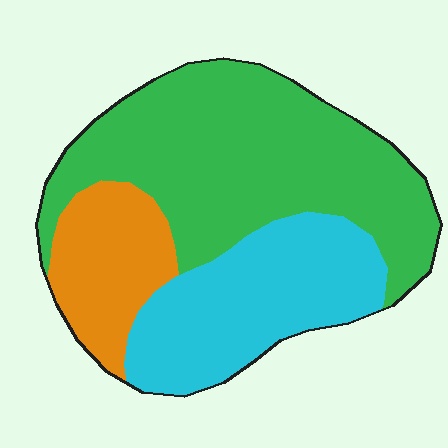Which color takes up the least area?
Orange, at roughly 15%.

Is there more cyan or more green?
Green.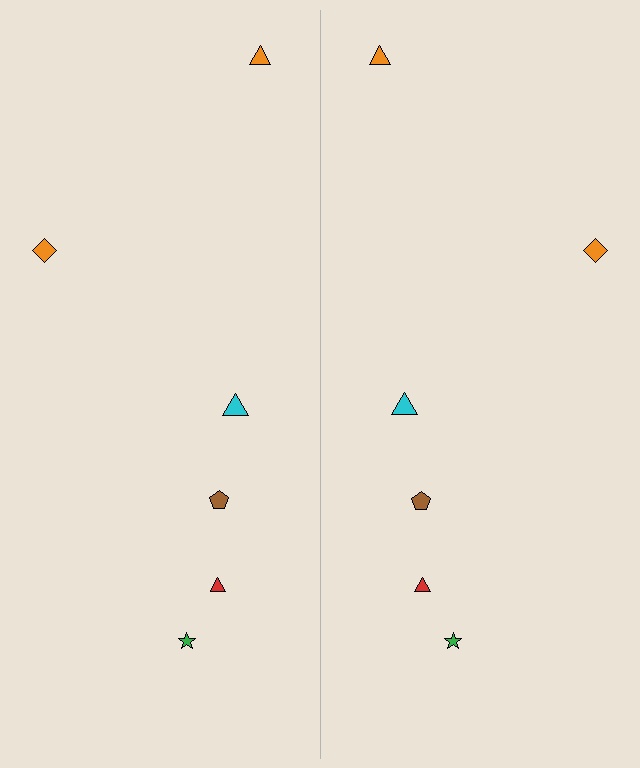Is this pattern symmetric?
Yes, this pattern has bilateral (reflection) symmetry.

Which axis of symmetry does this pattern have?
The pattern has a vertical axis of symmetry running through the center of the image.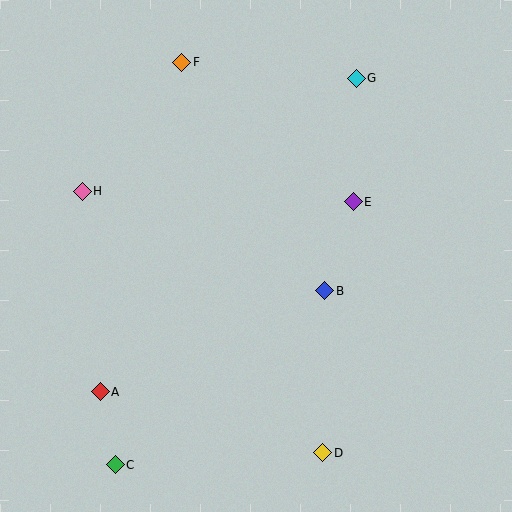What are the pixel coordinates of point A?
Point A is at (100, 392).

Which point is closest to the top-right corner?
Point G is closest to the top-right corner.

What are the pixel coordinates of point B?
Point B is at (325, 291).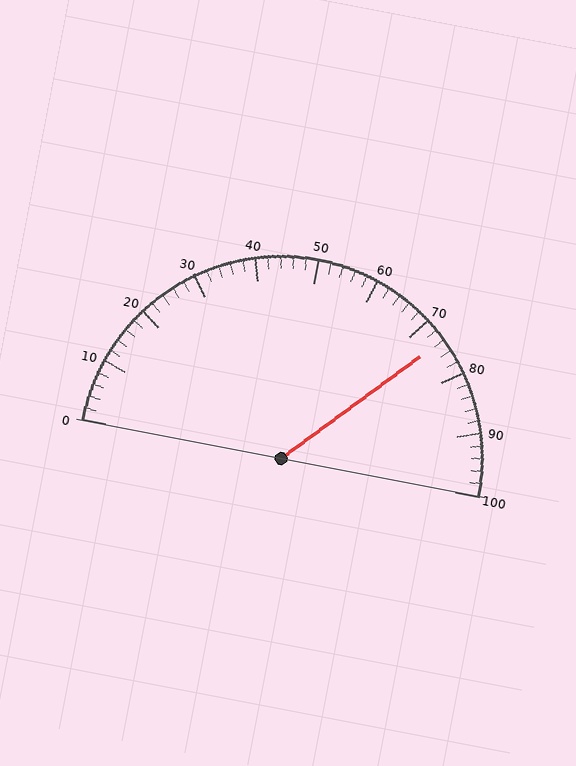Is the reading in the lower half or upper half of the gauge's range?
The reading is in the upper half of the range (0 to 100).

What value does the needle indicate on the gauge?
The needle indicates approximately 74.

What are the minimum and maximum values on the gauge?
The gauge ranges from 0 to 100.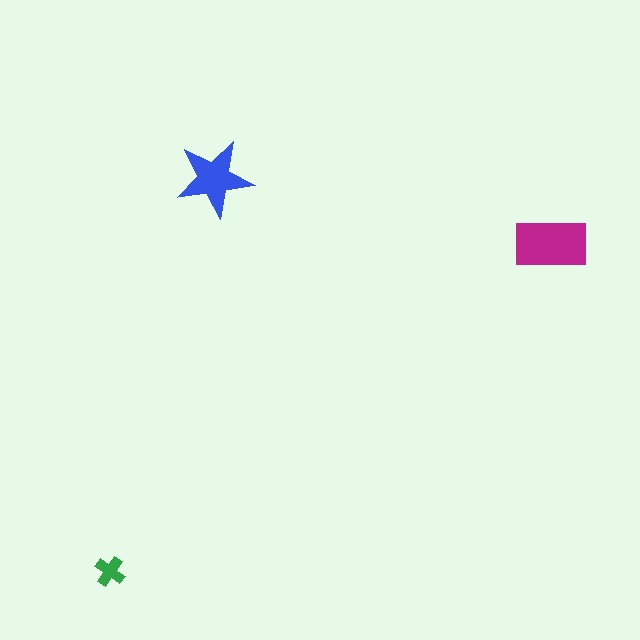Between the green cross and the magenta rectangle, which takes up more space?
The magenta rectangle.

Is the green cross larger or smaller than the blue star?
Smaller.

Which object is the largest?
The magenta rectangle.